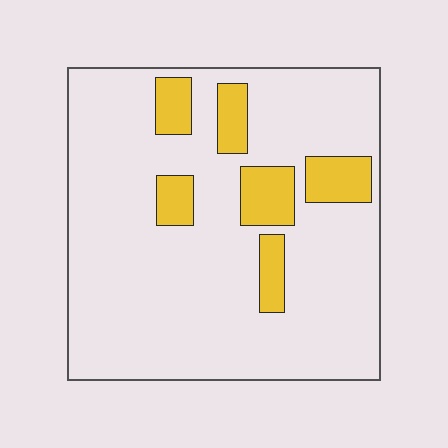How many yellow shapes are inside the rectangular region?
6.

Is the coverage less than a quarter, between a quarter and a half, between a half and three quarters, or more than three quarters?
Less than a quarter.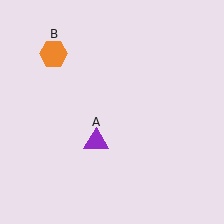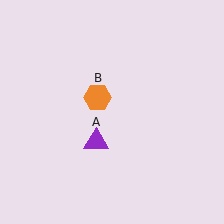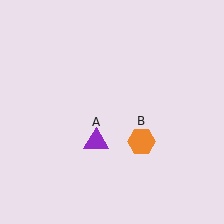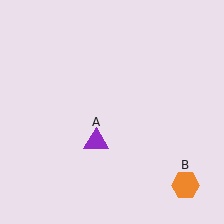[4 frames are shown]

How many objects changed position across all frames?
1 object changed position: orange hexagon (object B).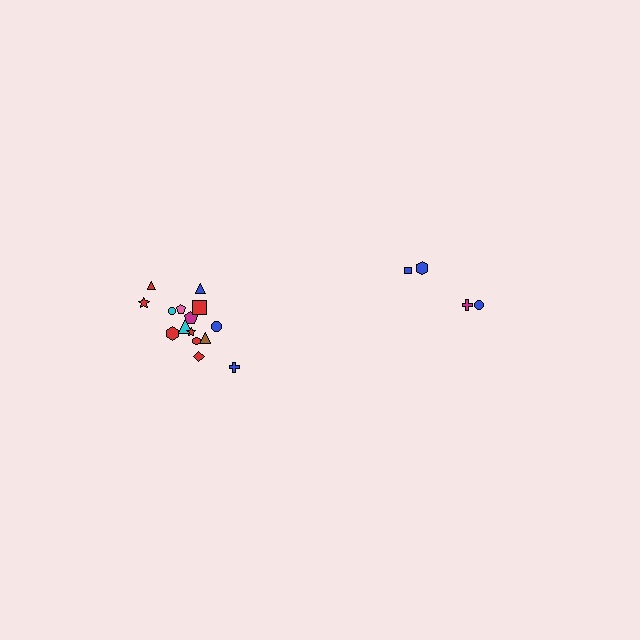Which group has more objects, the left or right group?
The left group.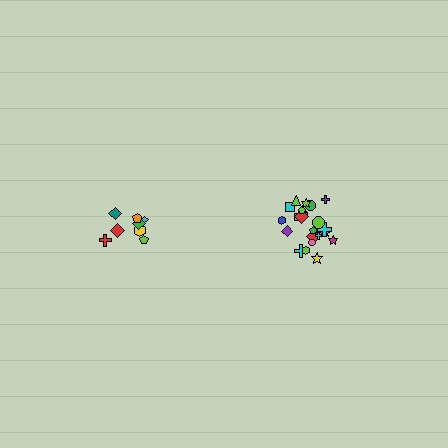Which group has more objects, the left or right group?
The right group.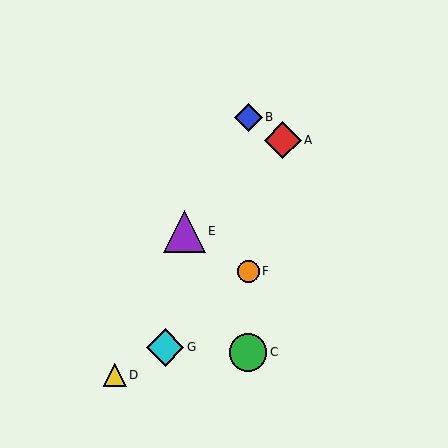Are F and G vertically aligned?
No, F is at x≈248 and G is at x≈165.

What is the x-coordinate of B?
Object B is at x≈248.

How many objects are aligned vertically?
3 objects (B, C, F) are aligned vertically.